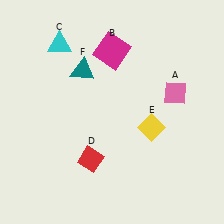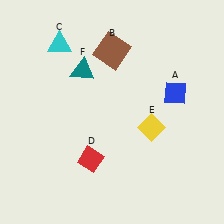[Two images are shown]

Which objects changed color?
A changed from pink to blue. B changed from magenta to brown.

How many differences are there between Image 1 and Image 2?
There are 2 differences between the two images.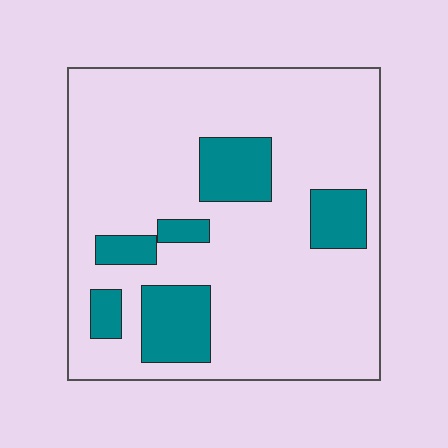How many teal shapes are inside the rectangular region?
6.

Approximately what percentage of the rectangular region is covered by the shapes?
Approximately 20%.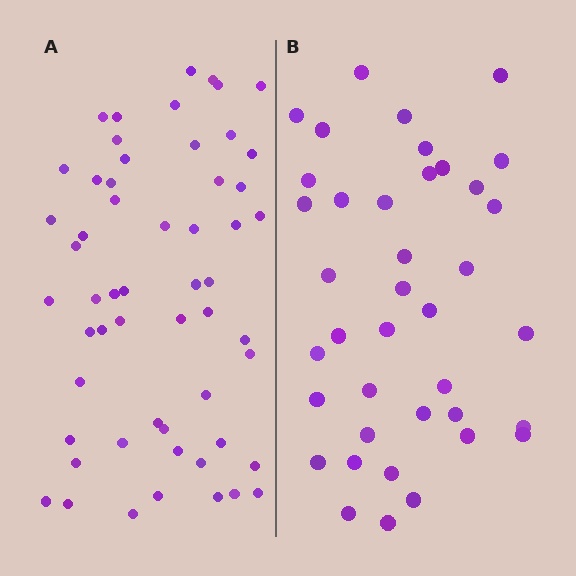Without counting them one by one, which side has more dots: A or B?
Region A (the left region) has more dots.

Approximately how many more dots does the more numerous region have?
Region A has approximately 15 more dots than region B.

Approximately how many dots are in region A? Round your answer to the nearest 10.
About 60 dots. (The exact count is 56, which rounds to 60.)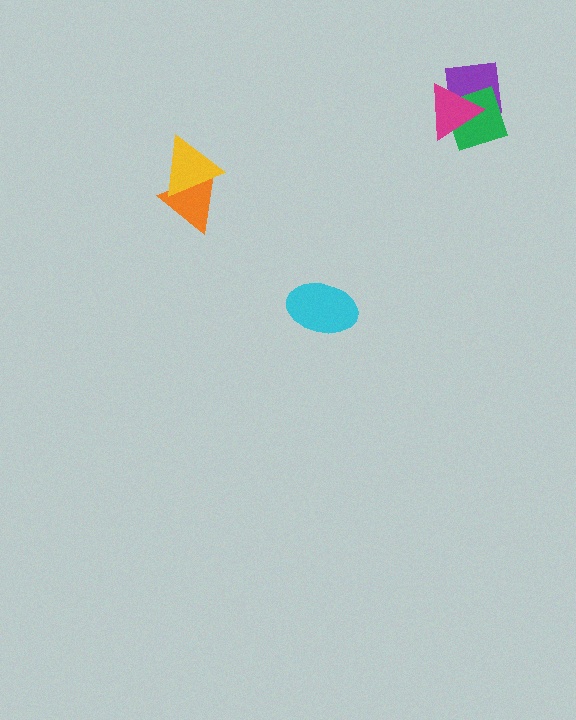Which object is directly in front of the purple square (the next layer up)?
The green diamond is directly in front of the purple square.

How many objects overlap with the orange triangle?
1 object overlaps with the orange triangle.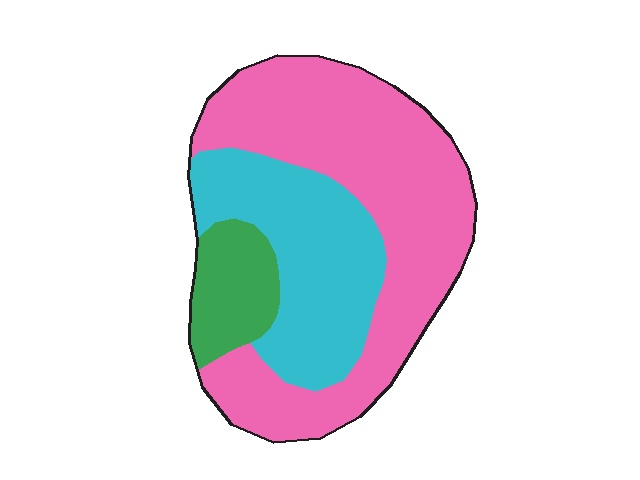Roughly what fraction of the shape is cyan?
Cyan covers roughly 30% of the shape.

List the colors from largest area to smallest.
From largest to smallest: pink, cyan, green.